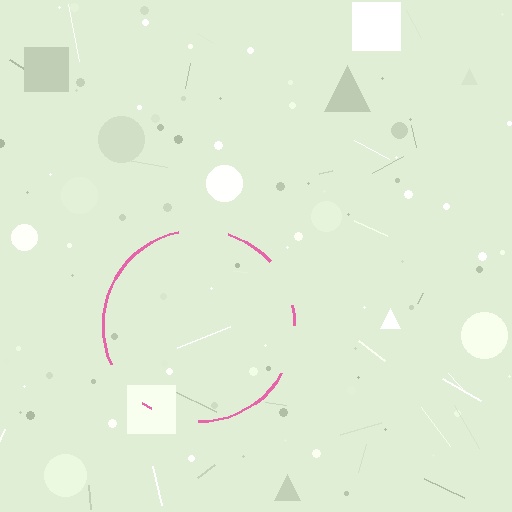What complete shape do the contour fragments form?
The contour fragments form a circle.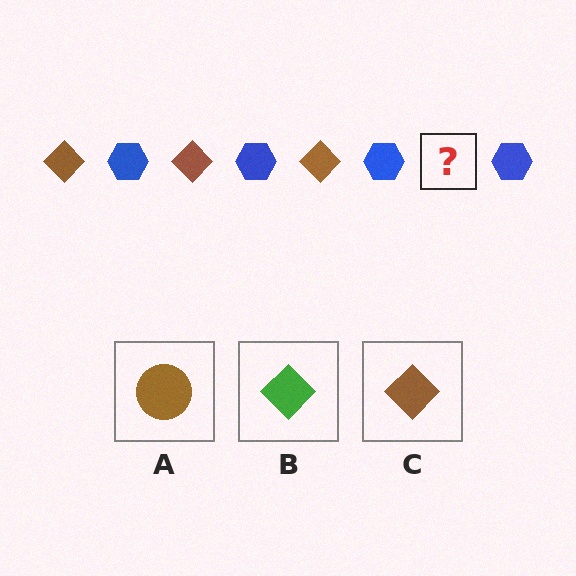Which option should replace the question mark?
Option C.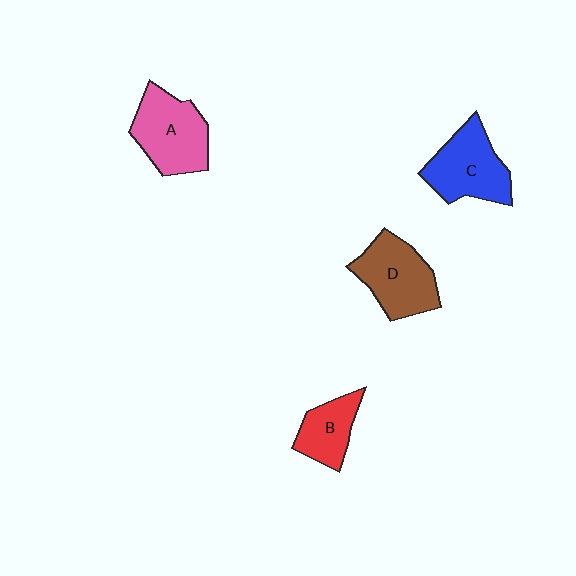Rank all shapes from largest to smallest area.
From largest to smallest: A (pink), D (brown), C (blue), B (red).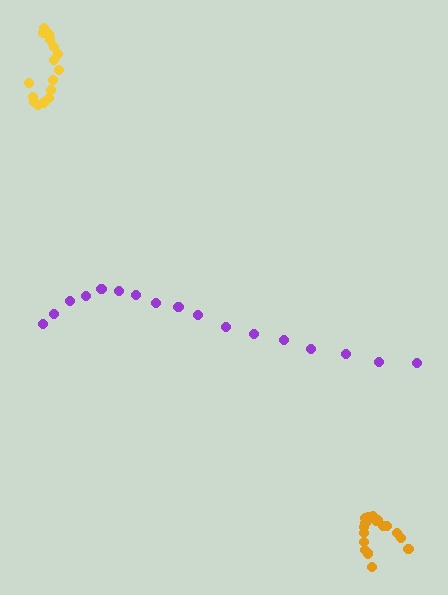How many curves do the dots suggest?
There are 3 distinct paths.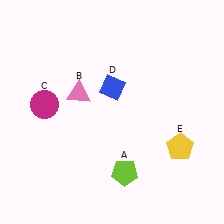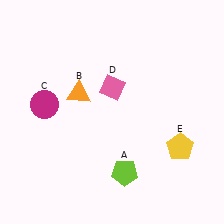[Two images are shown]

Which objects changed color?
B changed from pink to orange. D changed from blue to pink.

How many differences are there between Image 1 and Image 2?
There are 2 differences between the two images.